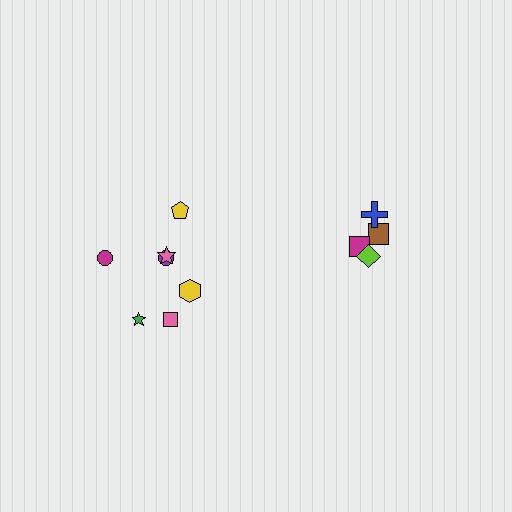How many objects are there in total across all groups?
There are 11 objects.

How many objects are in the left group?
There are 7 objects.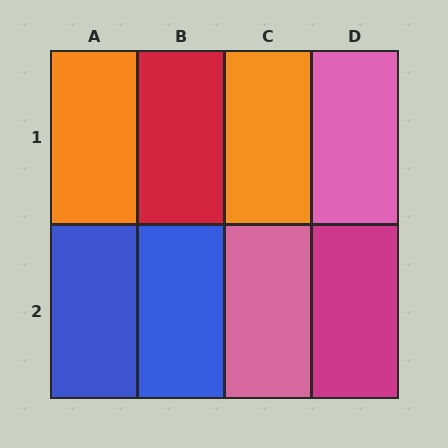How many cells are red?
1 cell is red.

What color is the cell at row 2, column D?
Magenta.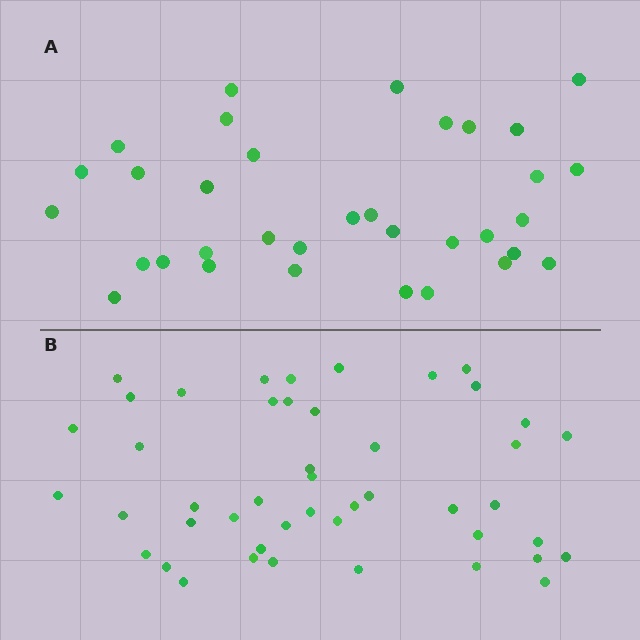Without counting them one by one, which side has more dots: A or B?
Region B (the bottom region) has more dots.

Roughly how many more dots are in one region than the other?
Region B has roughly 12 or so more dots than region A.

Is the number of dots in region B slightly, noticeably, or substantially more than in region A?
Region B has noticeably more, but not dramatically so. The ratio is roughly 1.4 to 1.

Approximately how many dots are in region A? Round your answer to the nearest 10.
About 30 dots. (The exact count is 34, which rounds to 30.)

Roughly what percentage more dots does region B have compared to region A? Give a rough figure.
About 35% more.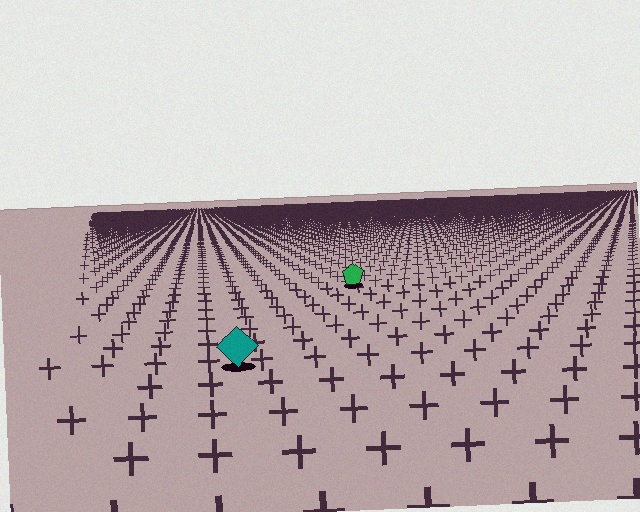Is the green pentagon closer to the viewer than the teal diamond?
No. The teal diamond is closer — you can tell from the texture gradient: the ground texture is coarser near it.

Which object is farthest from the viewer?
The green pentagon is farthest from the viewer. It appears smaller and the ground texture around it is denser.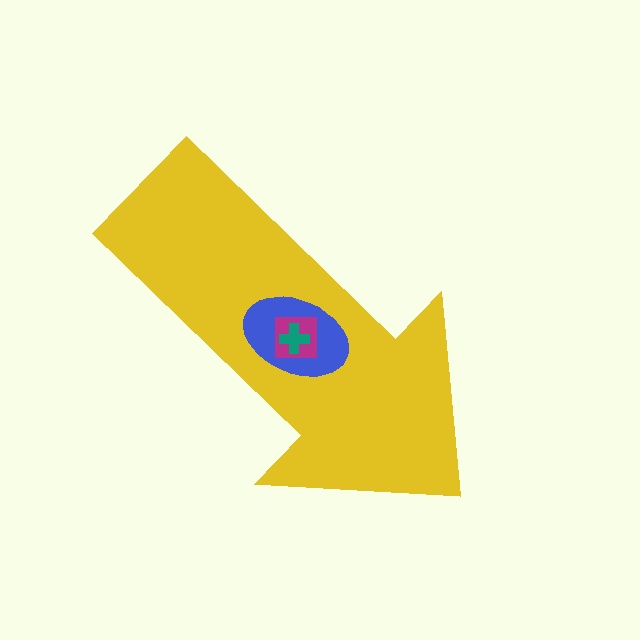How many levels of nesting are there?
4.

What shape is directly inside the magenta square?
The teal cross.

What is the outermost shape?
The yellow arrow.